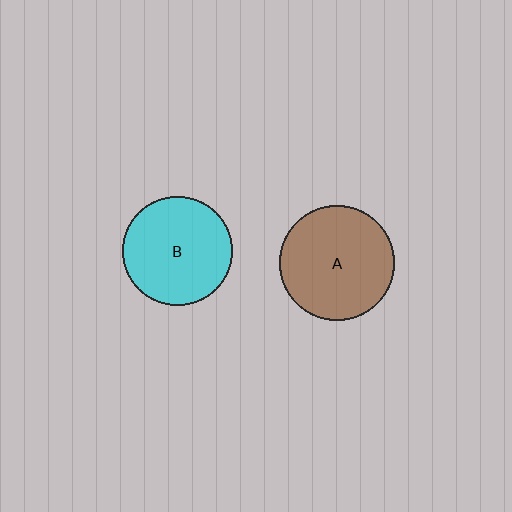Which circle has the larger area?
Circle A (brown).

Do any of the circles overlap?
No, none of the circles overlap.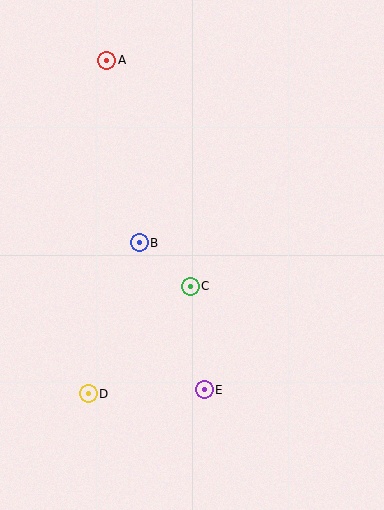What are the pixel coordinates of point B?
Point B is at (139, 243).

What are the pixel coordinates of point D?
Point D is at (88, 394).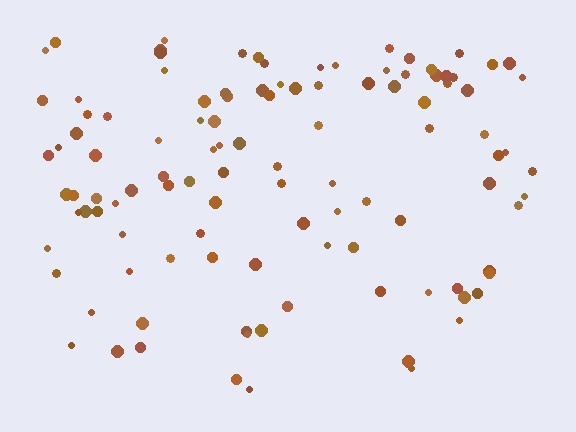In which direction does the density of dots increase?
From bottom to top, with the top side densest.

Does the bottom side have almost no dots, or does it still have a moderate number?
Still a moderate number, just noticeably fewer than the top.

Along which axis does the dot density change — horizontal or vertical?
Vertical.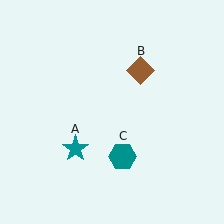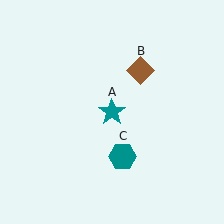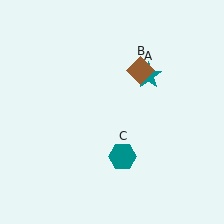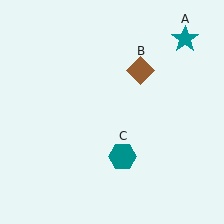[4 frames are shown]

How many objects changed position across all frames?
1 object changed position: teal star (object A).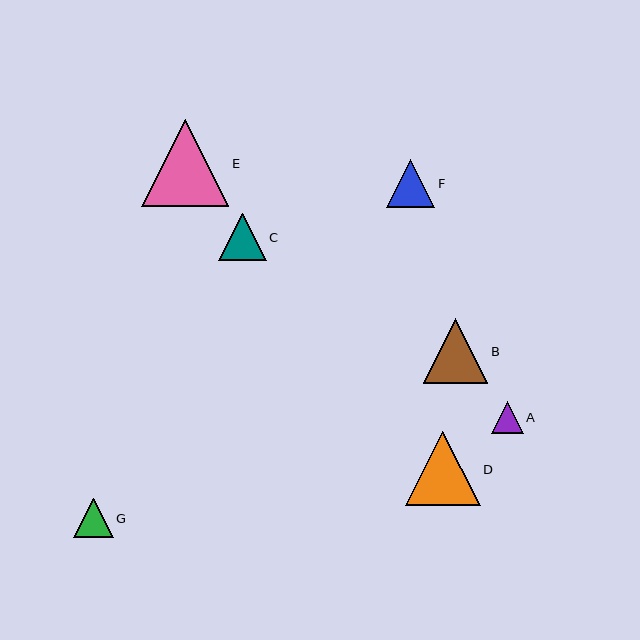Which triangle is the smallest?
Triangle A is the smallest with a size of approximately 32 pixels.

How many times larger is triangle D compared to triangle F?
Triangle D is approximately 1.6 times the size of triangle F.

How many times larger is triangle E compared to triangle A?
Triangle E is approximately 2.7 times the size of triangle A.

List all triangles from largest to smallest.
From largest to smallest: E, D, B, F, C, G, A.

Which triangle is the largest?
Triangle E is the largest with a size of approximately 87 pixels.